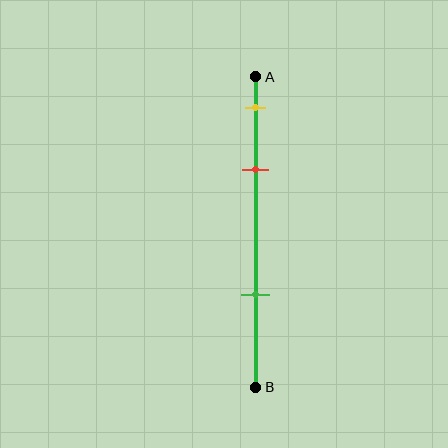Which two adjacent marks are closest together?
The yellow and red marks are the closest adjacent pair.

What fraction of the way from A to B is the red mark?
The red mark is approximately 30% (0.3) of the way from A to B.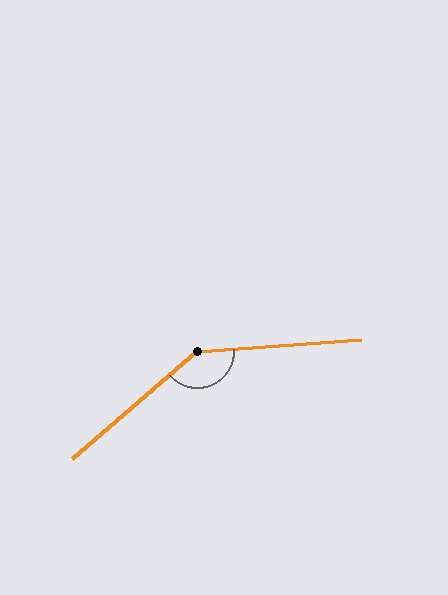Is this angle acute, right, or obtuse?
It is obtuse.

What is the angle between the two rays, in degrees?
Approximately 143 degrees.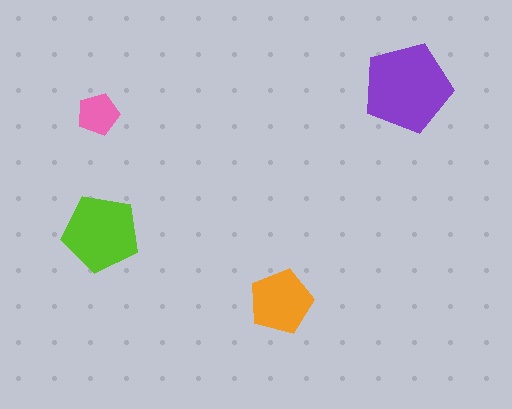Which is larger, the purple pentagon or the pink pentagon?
The purple one.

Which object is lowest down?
The orange pentagon is bottommost.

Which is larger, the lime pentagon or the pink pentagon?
The lime one.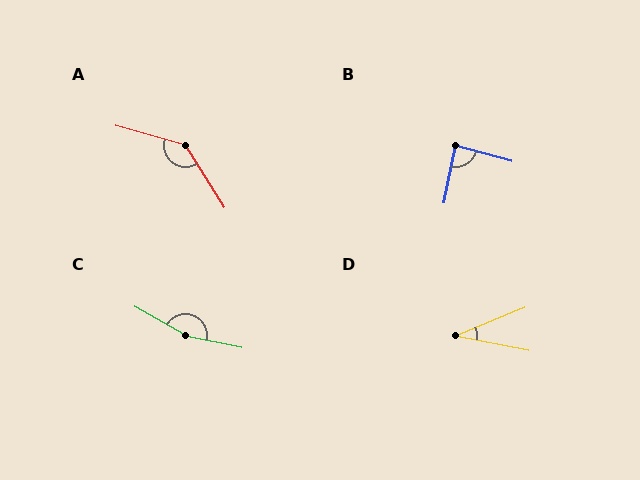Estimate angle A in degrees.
Approximately 137 degrees.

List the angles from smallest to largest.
D (34°), B (86°), A (137°), C (162°).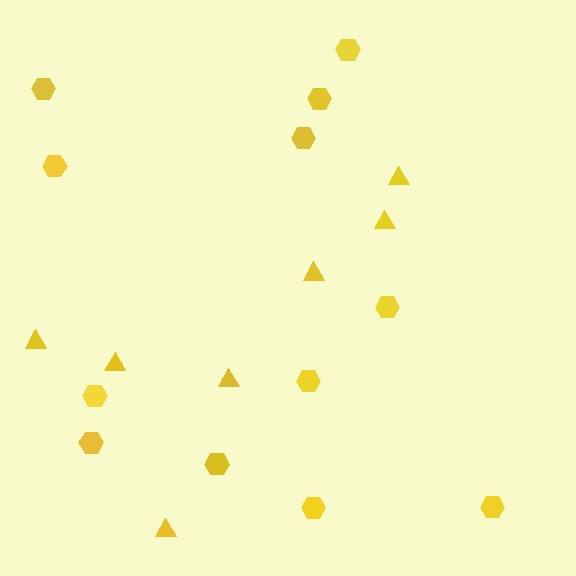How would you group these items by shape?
There are 2 groups: one group of hexagons (12) and one group of triangles (7).